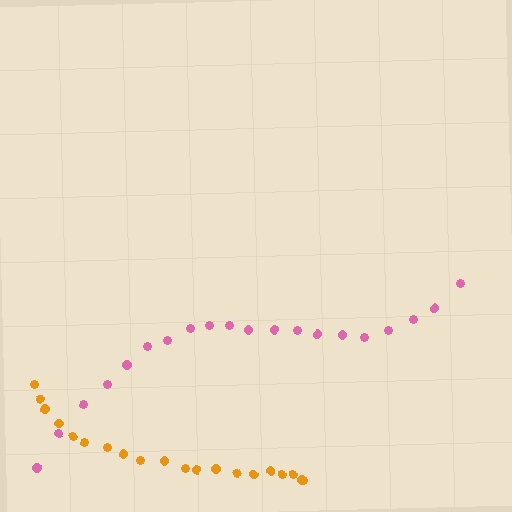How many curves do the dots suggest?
There are 2 distinct paths.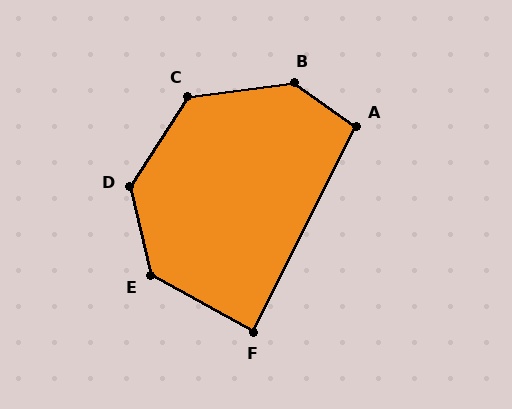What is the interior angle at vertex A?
Approximately 98 degrees (obtuse).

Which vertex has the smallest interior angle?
F, at approximately 88 degrees.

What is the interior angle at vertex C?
Approximately 130 degrees (obtuse).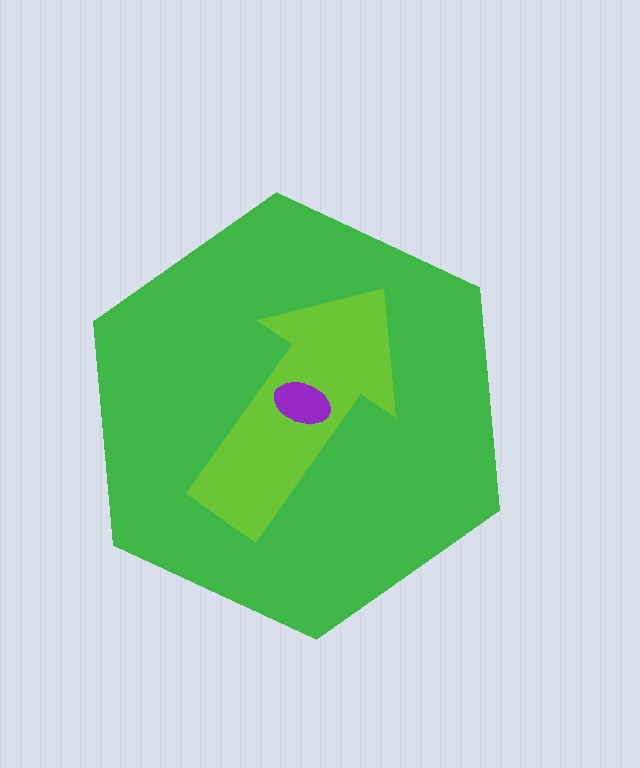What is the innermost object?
The purple ellipse.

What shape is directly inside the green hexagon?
The lime arrow.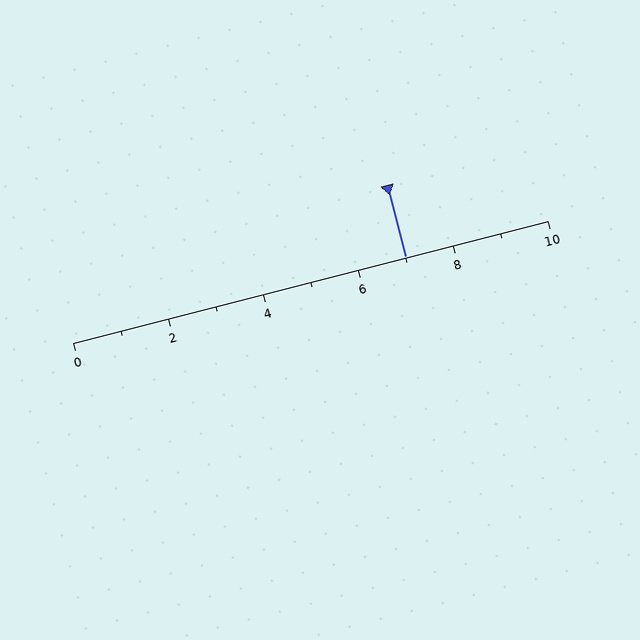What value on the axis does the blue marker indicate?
The marker indicates approximately 7.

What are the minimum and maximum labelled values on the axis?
The axis runs from 0 to 10.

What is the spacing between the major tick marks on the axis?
The major ticks are spaced 2 apart.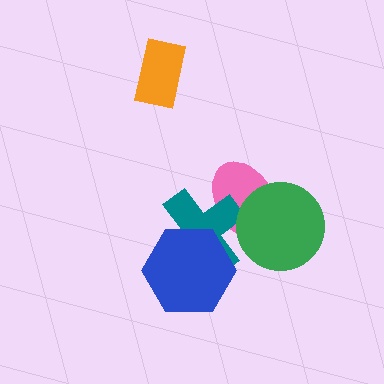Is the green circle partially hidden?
No, no other shape covers it.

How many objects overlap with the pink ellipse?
2 objects overlap with the pink ellipse.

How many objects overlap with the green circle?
2 objects overlap with the green circle.